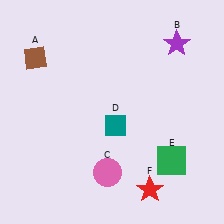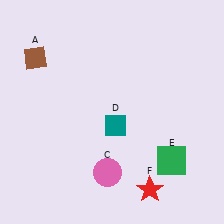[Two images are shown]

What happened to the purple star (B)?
The purple star (B) was removed in Image 2. It was in the top-right area of Image 1.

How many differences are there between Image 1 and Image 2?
There is 1 difference between the two images.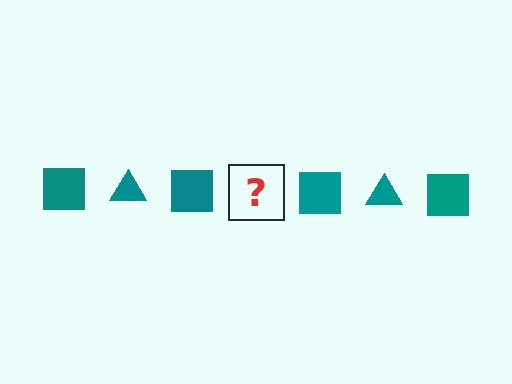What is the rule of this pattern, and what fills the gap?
The rule is that the pattern cycles through square, triangle shapes in teal. The gap should be filled with a teal triangle.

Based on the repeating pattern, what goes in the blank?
The blank should be a teal triangle.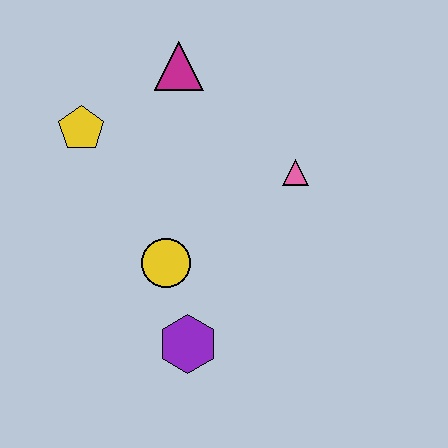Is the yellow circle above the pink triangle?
No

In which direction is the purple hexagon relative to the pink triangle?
The purple hexagon is below the pink triangle.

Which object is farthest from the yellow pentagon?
The purple hexagon is farthest from the yellow pentagon.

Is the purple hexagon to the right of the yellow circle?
Yes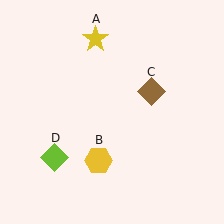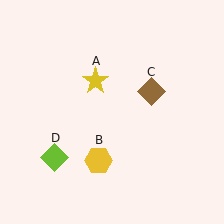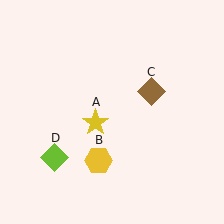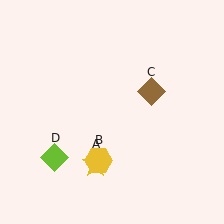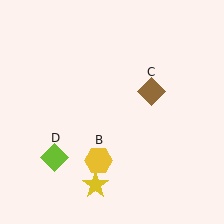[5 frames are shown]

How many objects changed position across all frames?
1 object changed position: yellow star (object A).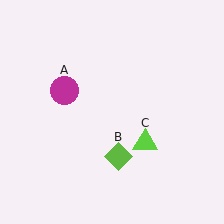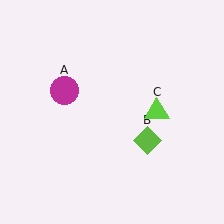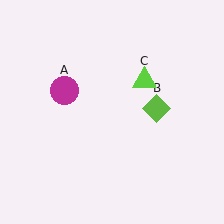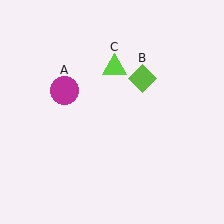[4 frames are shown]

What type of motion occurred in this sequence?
The lime diamond (object B), lime triangle (object C) rotated counterclockwise around the center of the scene.